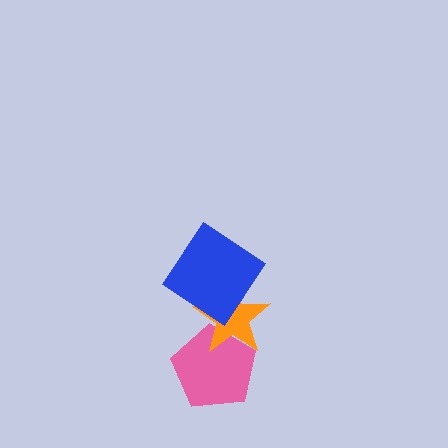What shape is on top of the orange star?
The blue diamond is on top of the orange star.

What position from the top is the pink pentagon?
The pink pentagon is 3rd from the top.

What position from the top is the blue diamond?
The blue diamond is 1st from the top.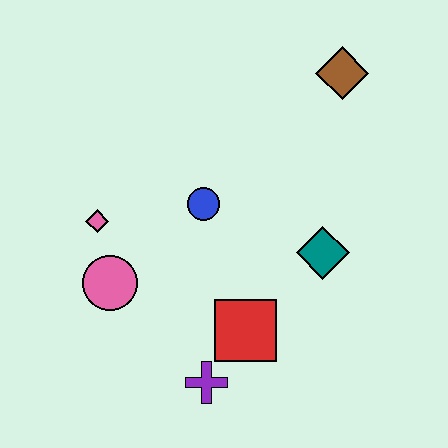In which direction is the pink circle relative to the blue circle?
The pink circle is to the left of the blue circle.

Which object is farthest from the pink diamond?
The brown diamond is farthest from the pink diamond.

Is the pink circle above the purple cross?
Yes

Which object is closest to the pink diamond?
The pink circle is closest to the pink diamond.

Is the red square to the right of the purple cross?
Yes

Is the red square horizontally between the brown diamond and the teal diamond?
No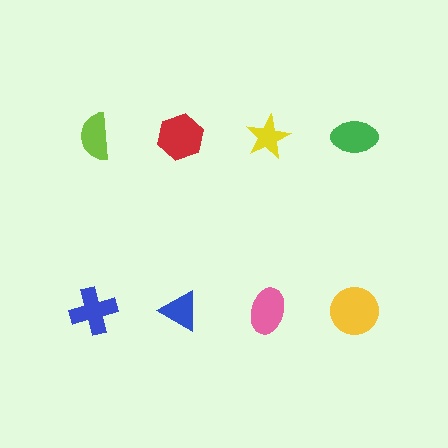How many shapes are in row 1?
4 shapes.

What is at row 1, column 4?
A green ellipse.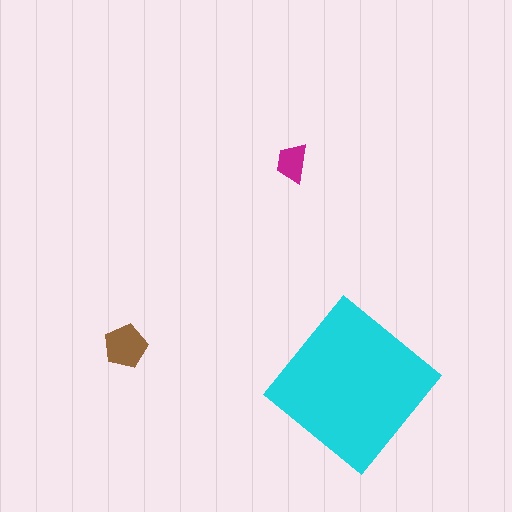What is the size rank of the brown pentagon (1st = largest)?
2nd.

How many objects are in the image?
There are 3 objects in the image.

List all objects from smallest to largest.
The magenta trapezoid, the brown pentagon, the cyan diamond.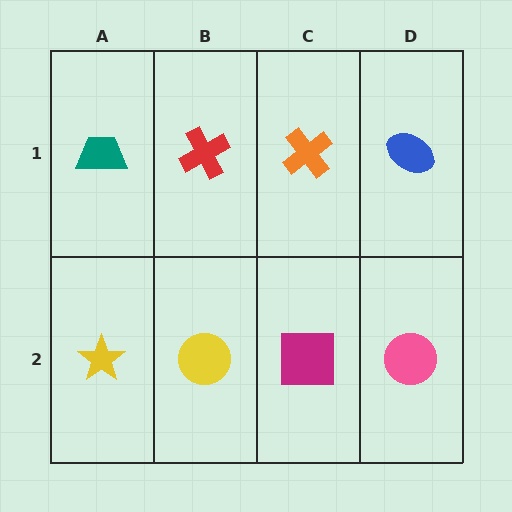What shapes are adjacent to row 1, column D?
A pink circle (row 2, column D), an orange cross (row 1, column C).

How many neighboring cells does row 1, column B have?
3.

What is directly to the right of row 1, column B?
An orange cross.